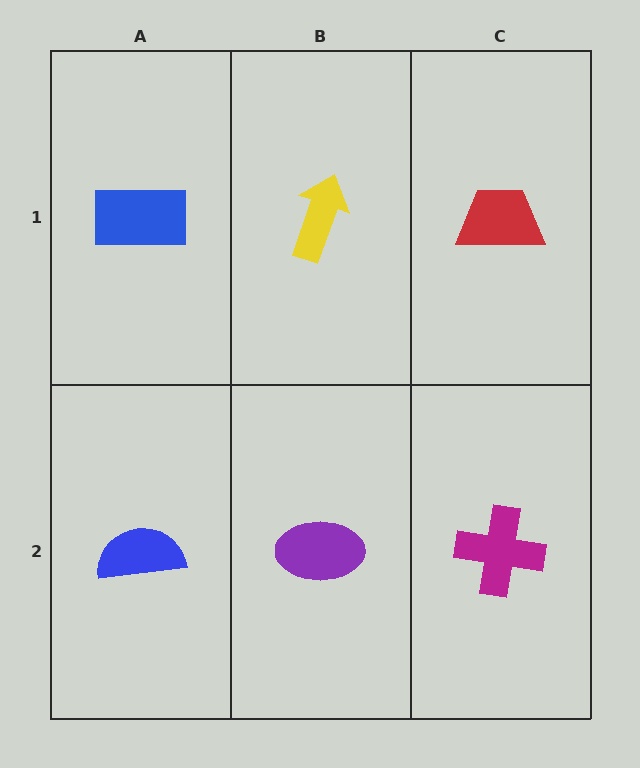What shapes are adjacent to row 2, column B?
A yellow arrow (row 1, column B), a blue semicircle (row 2, column A), a magenta cross (row 2, column C).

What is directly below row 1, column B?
A purple ellipse.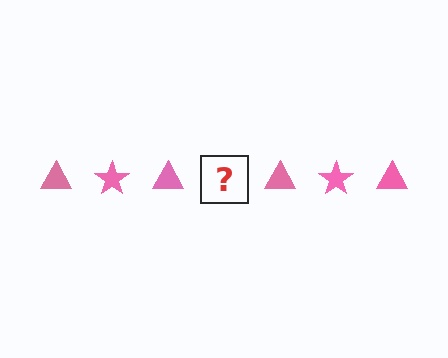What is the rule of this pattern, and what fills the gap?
The rule is that the pattern cycles through triangle, star shapes in pink. The gap should be filled with a pink star.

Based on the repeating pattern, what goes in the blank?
The blank should be a pink star.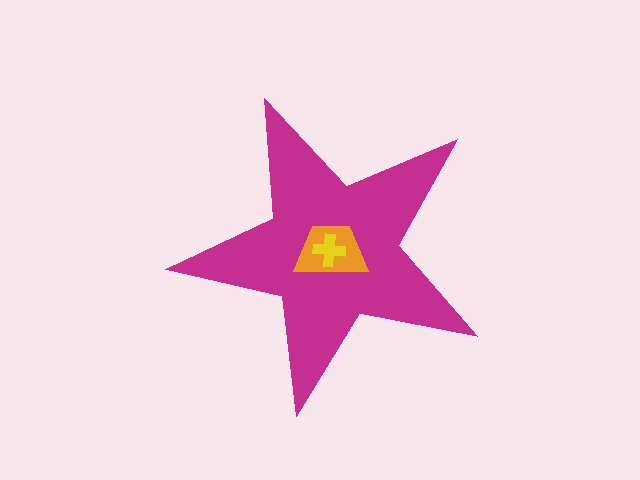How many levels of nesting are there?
3.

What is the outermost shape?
The magenta star.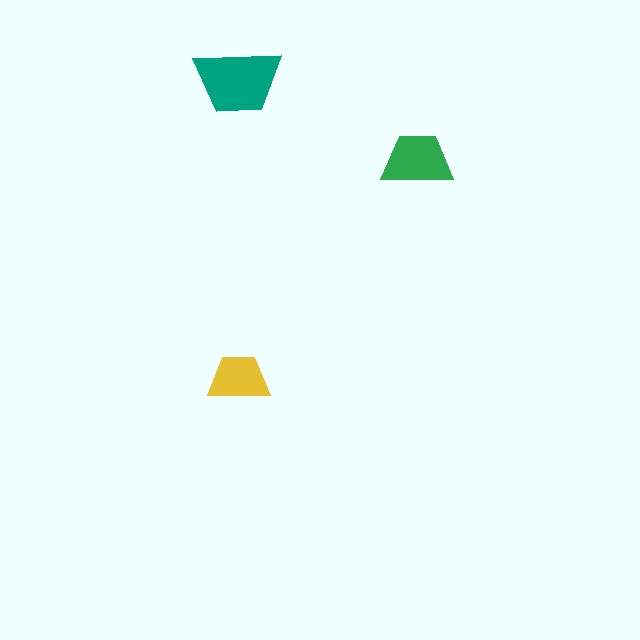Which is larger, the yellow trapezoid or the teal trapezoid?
The teal one.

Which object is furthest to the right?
The green trapezoid is rightmost.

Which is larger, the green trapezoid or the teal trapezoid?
The teal one.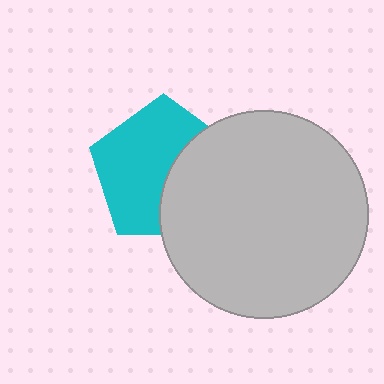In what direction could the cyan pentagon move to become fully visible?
The cyan pentagon could move left. That would shift it out from behind the light gray circle entirely.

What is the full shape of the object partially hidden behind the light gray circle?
The partially hidden object is a cyan pentagon.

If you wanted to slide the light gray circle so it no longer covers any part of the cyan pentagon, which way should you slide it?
Slide it right — that is the most direct way to separate the two shapes.